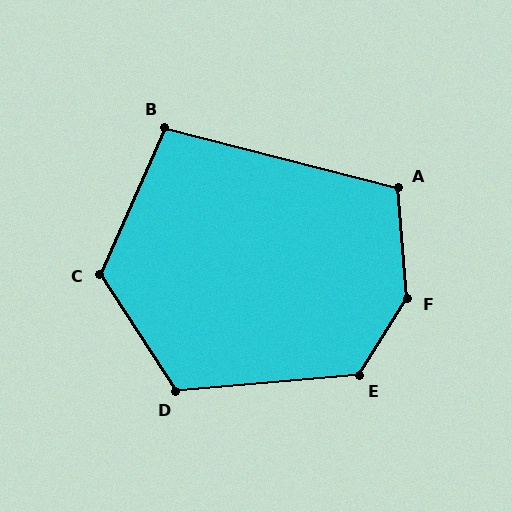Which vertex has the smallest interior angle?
B, at approximately 100 degrees.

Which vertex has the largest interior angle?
F, at approximately 143 degrees.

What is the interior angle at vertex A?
Approximately 109 degrees (obtuse).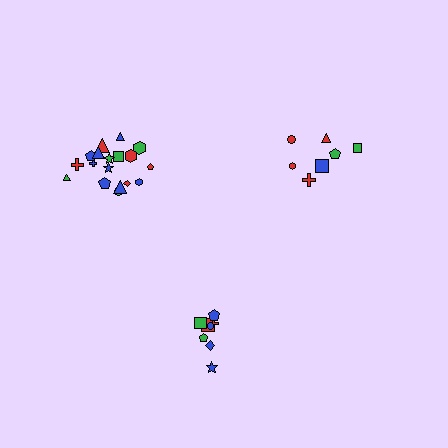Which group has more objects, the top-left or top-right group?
The top-left group.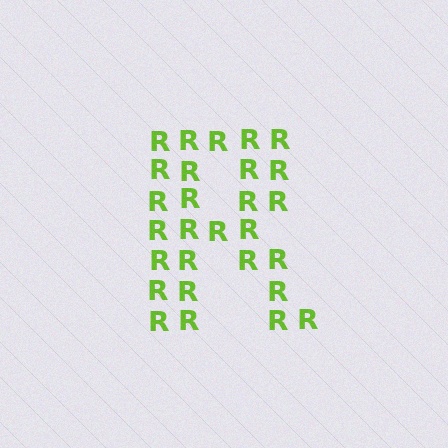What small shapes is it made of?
It is made of small letter R's.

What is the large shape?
The large shape is the letter R.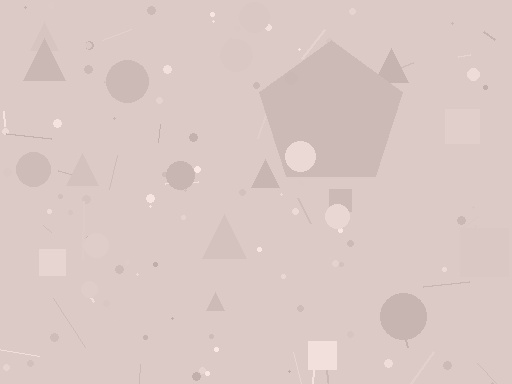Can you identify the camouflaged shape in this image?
The camouflaged shape is a pentagon.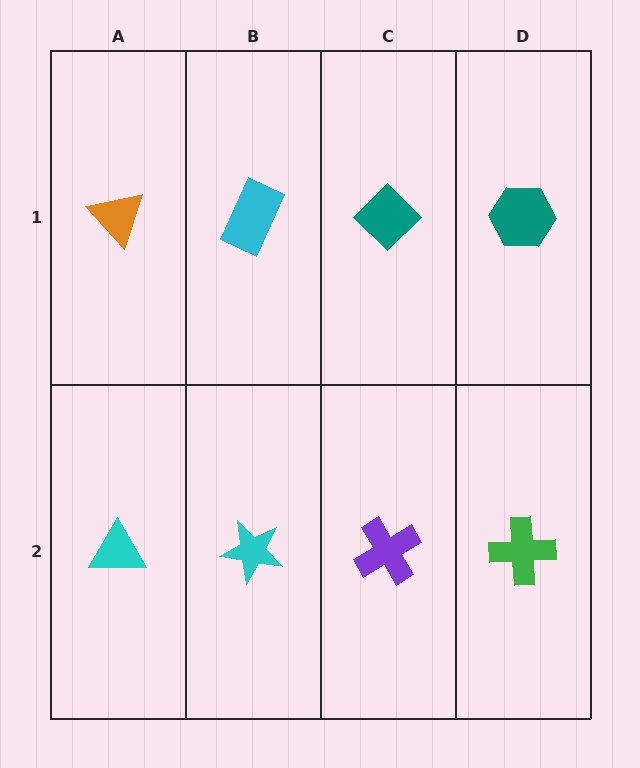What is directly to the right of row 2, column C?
A green cross.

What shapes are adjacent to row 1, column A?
A cyan triangle (row 2, column A), a cyan rectangle (row 1, column B).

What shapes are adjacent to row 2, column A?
An orange triangle (row 1, column A), a cyan star (row 2, column B).